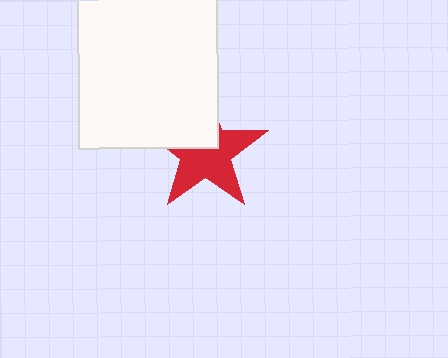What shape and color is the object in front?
The object in front is a white rectangle.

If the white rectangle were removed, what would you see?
You would see the complete red star.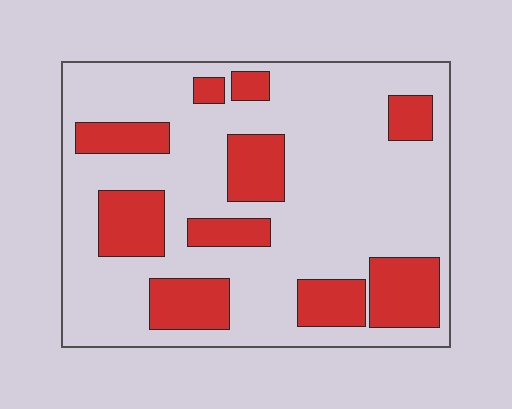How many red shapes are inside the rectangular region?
10.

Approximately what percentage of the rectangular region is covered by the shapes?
Approximately 25%.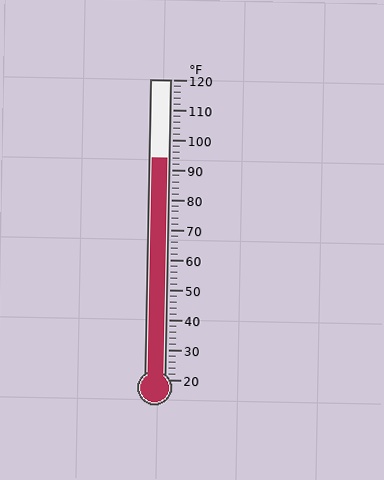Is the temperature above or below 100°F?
The temperature is below 100°F.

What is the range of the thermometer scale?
The thermometer scale ranges from 20°F to 120°F.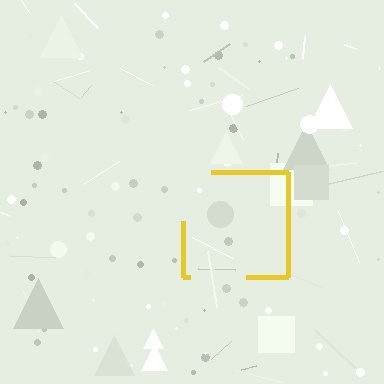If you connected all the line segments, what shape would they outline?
They would outline a square.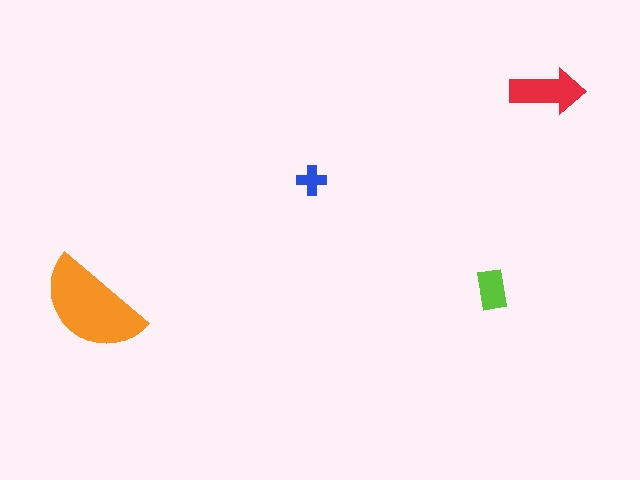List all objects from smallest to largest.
The blue cross, the lime rectangle, the red arrow, the orange semicircle.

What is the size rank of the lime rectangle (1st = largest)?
3rd.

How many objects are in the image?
There are 4 objects in the image.